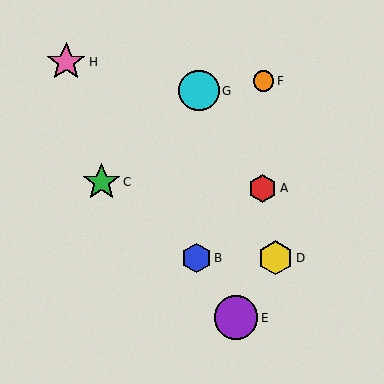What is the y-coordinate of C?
Object C is at y≈182.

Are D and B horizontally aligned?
Yes, both are at y≈258.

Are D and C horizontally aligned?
No, D is at y≈258 and C is at y≈182.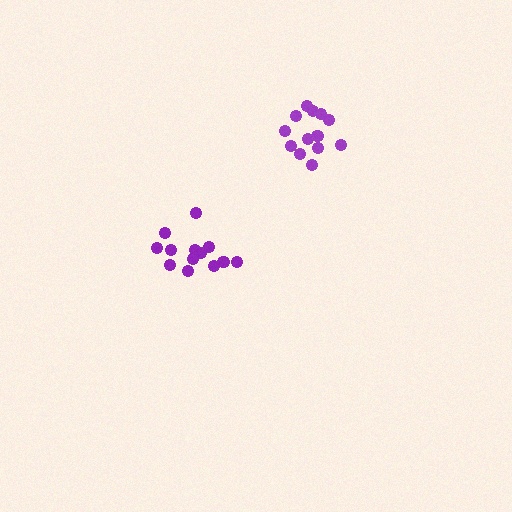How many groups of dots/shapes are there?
There are 2 groups.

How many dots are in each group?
Group 1: 13 dots, Group 2: 13 dots (26 total).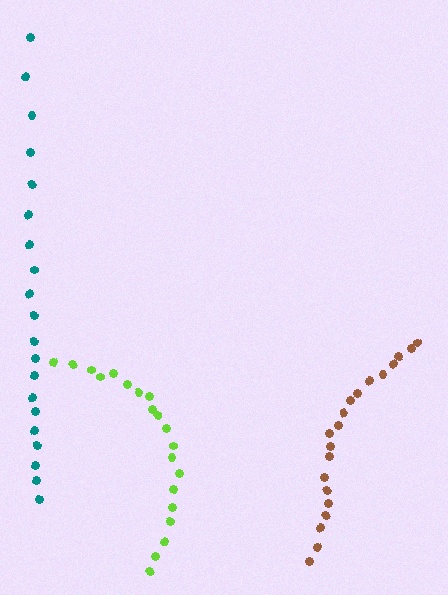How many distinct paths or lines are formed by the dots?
There are 3 distinct paths.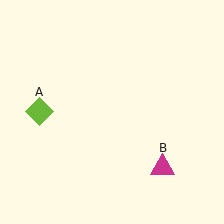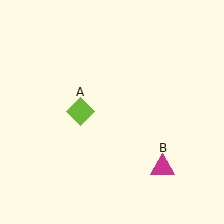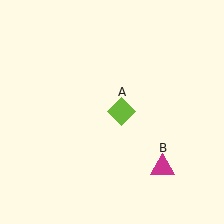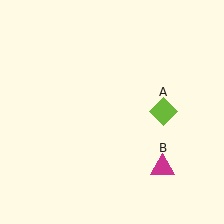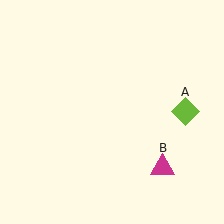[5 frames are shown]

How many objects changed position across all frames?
1 object changed position: lime diamond (object A).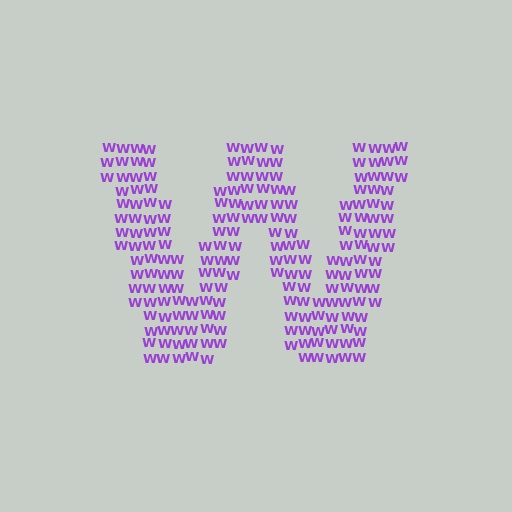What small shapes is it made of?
It is made of small letter W's.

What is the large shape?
The large shape is the letter W.